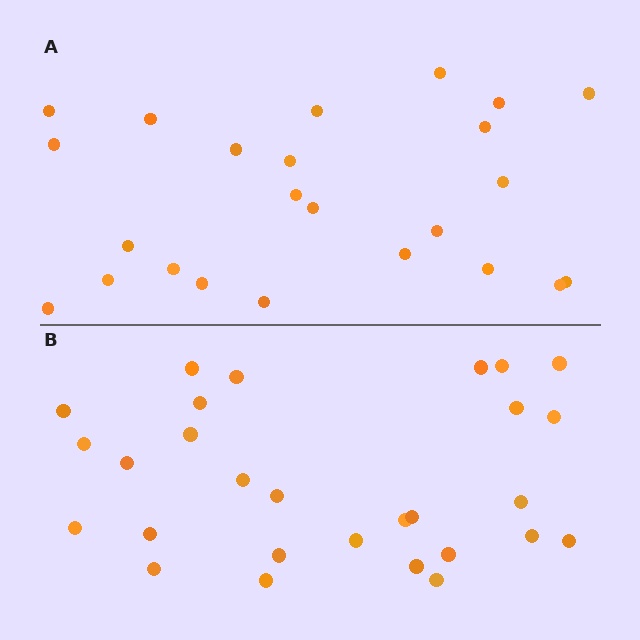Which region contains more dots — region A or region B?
Region B (the bottom region) has more dots.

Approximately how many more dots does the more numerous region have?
Region B has about 4 more dots than region A.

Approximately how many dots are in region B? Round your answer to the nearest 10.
About 30 dots. (The exact count is 28, which rounds to 30.)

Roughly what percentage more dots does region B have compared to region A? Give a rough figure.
About 15% more.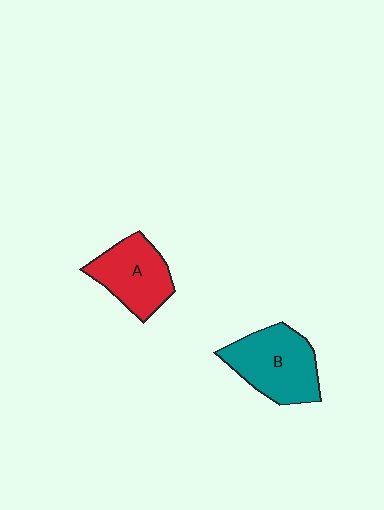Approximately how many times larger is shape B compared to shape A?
Approximately 1.2 times.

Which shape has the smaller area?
Shape A (red).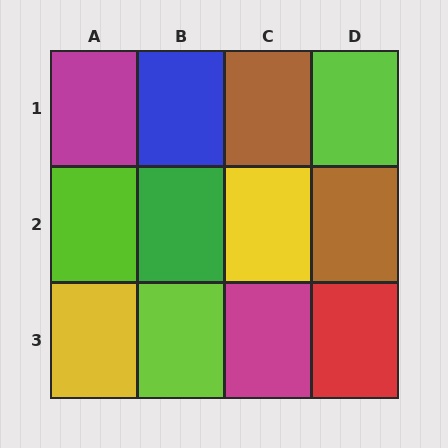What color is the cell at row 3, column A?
Yellow.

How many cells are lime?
3 cells are lime.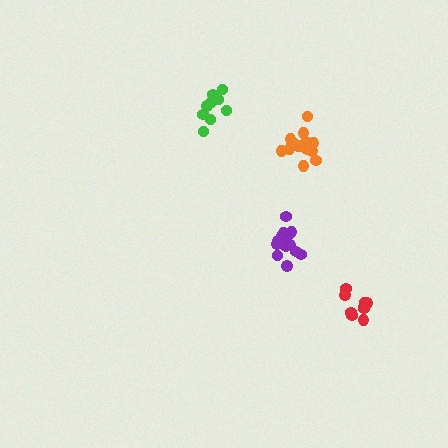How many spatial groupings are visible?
There are 4 spatial groupings.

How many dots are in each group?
Group 1: 14 dots, Group 2: 13 dots, Group 3: 9 dots, Group 4: 10 dots (46 total).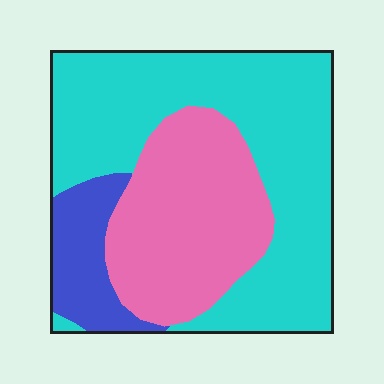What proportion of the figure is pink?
Pink covers 33% of the figure.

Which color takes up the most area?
Cyan, at roughly 55%.